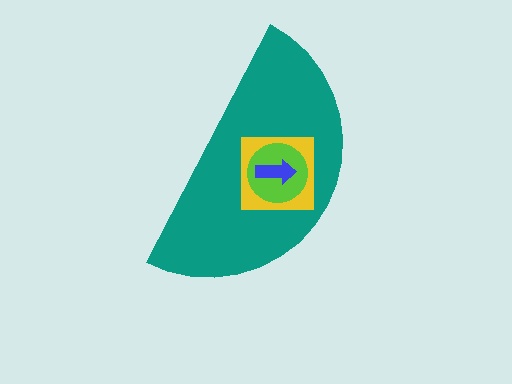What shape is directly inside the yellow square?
The lime circle.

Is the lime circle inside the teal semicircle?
Yes.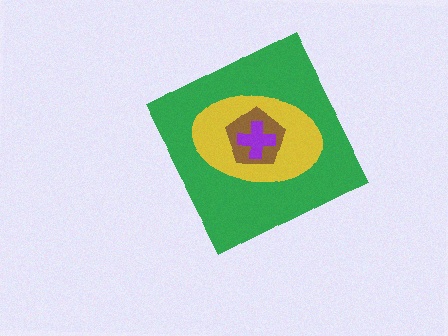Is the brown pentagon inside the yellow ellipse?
Yes.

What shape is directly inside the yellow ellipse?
The brown pentagon.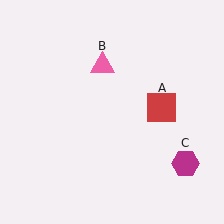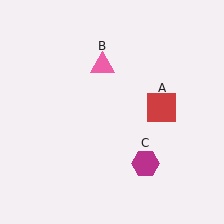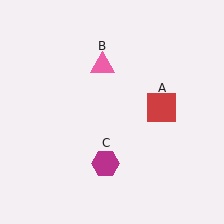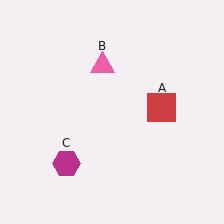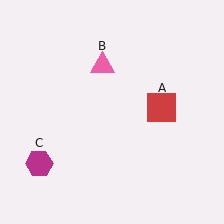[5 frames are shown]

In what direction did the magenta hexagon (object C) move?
The magenta hexagon (object C) moved left.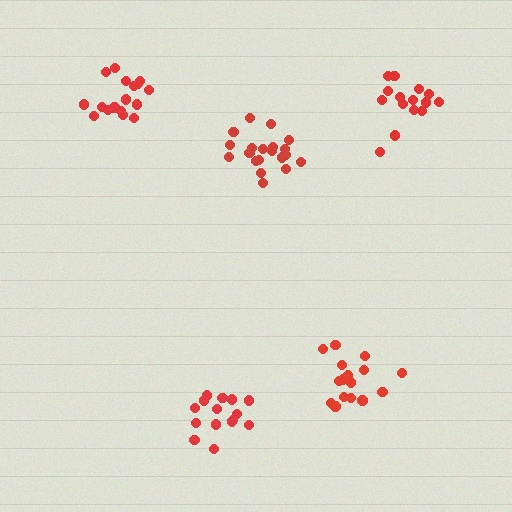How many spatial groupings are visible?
There are 5 spatial groupings.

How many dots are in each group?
Group 1: 20 dots, Group 2: 16 dots, Group 3: 15 dots, Group 4: 17 dots, Group 5: 15 dots (83 total).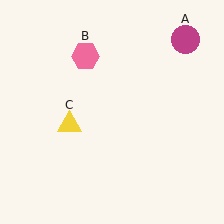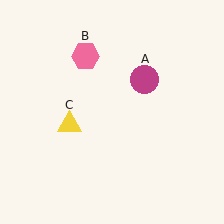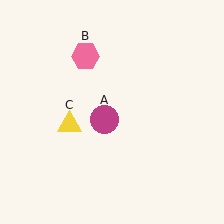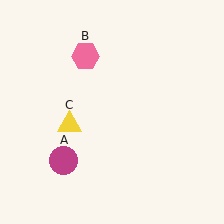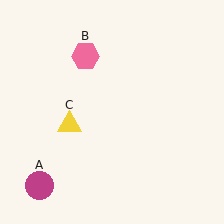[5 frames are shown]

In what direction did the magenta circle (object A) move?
The magenta circle (object A) moved down and to the left.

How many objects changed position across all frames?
1 object changed position: magenta circle (object A).